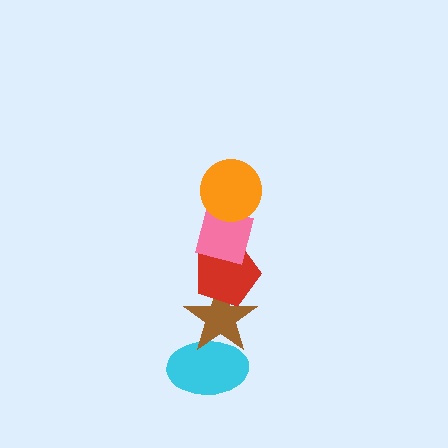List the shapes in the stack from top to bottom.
From top to bottom: the orange circle, the pink square, the red pentagon, the brown star, the cyan ellipse.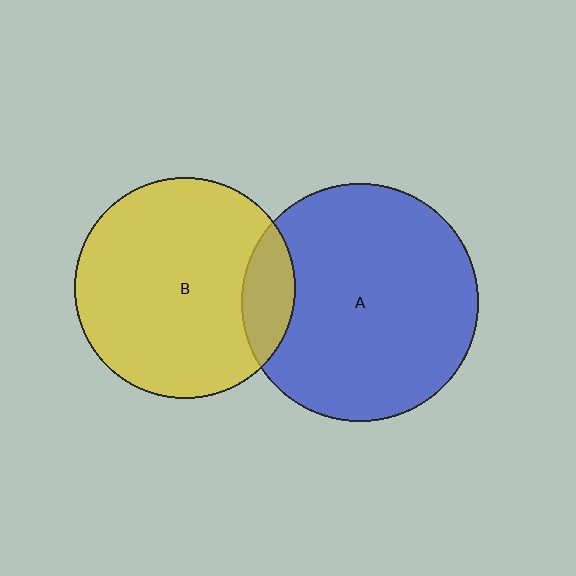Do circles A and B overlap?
Yes.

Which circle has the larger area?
Circle A (blue).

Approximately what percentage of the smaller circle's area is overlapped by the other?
Approximately 15%.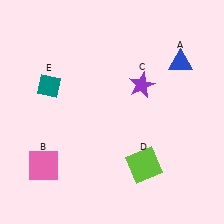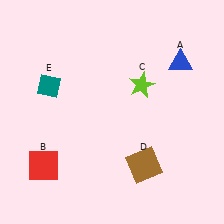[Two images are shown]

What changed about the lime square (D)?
In Image 1, D is lime. In Image 2, it changed to brown.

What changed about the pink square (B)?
In Image 1, B is pink. In Image 2, it changed to red.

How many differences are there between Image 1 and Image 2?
There are 3 differences between the two images.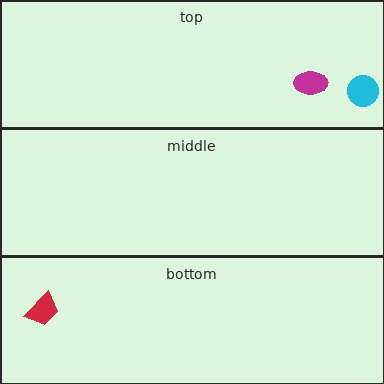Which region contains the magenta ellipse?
The top region.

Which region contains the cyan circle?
The top region.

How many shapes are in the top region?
2.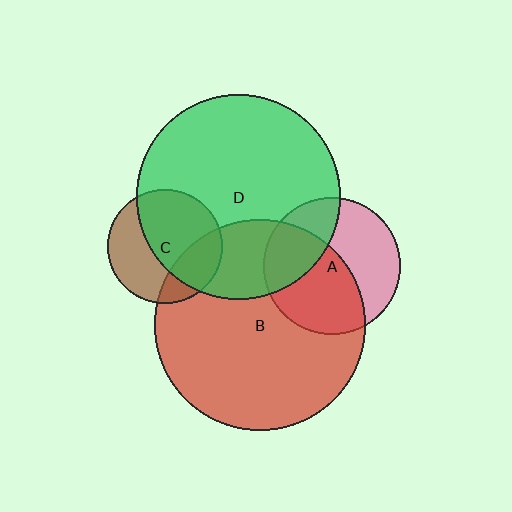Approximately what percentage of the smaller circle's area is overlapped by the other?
Approximately 25%.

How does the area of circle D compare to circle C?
Approximately 3.2 times.